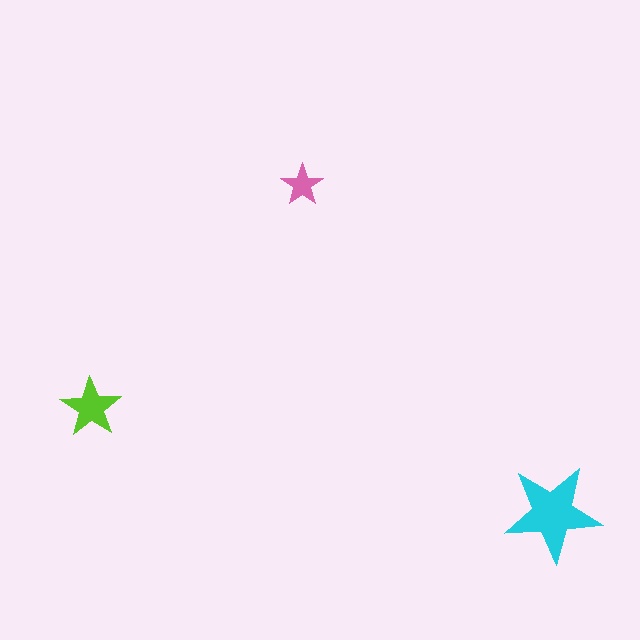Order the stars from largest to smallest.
the cyan one, the lime one, the pink one.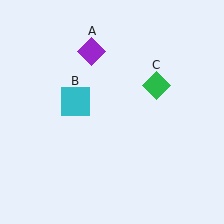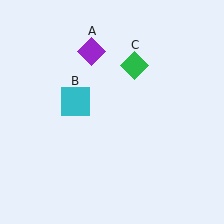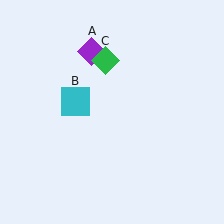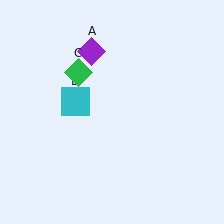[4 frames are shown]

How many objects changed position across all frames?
1 object changed position: green diamond (object C).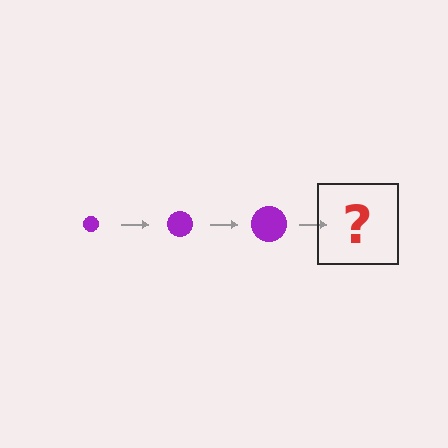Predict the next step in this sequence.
The next step is a purple circle, larger than the previous one.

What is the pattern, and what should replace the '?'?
The pattern is that the circle gets progressively larger each step. The '?' should be a purple circle, larger than the previous one.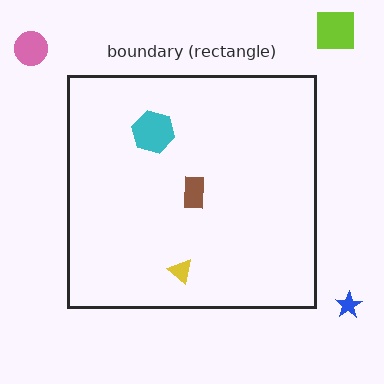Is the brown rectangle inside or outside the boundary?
Inside.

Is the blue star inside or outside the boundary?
Outside.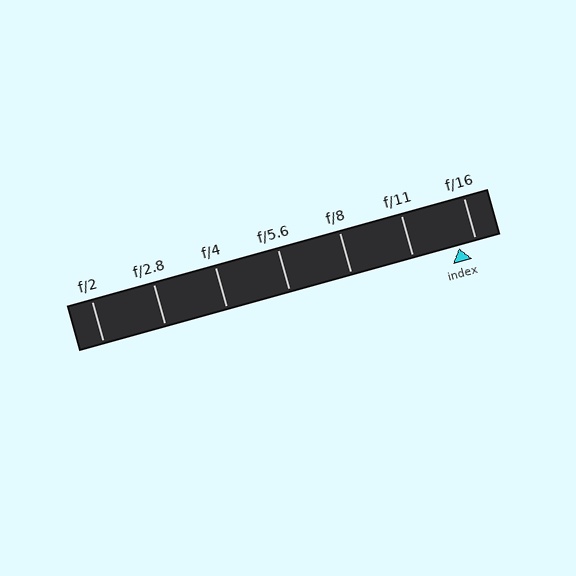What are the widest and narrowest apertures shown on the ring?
The widest aperture shown is f/2 and the narrowest is f/16.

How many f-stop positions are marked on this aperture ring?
There are 7 f-stop positions marked.